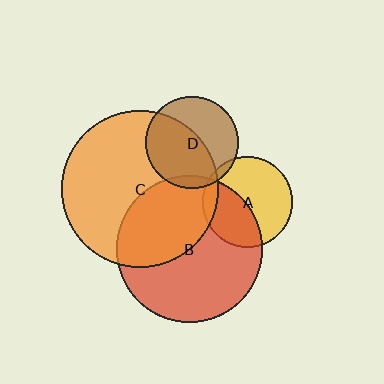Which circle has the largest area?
Circle C (orange).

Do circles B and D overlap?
Yes.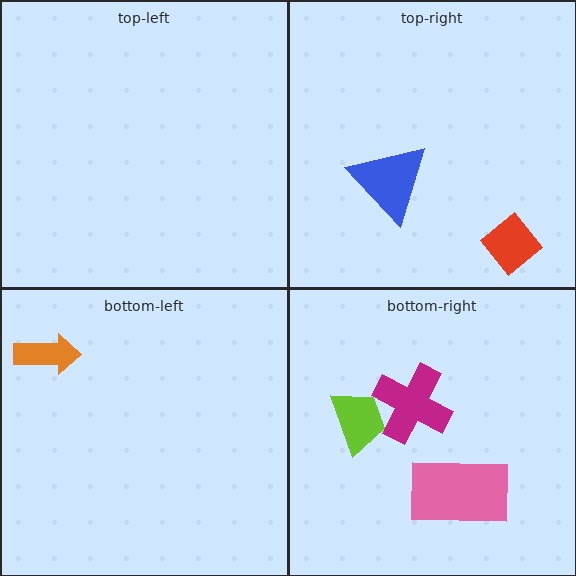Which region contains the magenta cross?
The bottom-right region.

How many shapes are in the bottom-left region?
1.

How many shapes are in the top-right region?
2.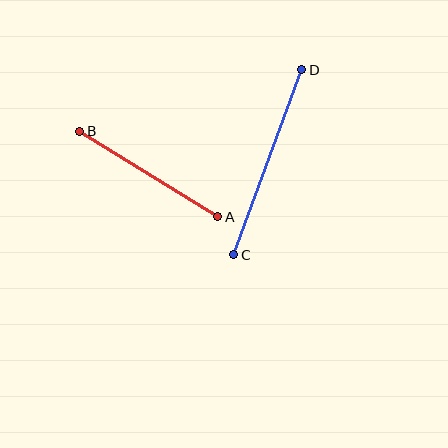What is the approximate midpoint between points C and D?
The midpoint is at approximately (268, 162) pixels.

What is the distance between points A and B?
The distance is approximately 162 pixels.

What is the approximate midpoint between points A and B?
The midpoint is at approximately (149, 174) pixels.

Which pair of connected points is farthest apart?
Points C and D are farthest apart.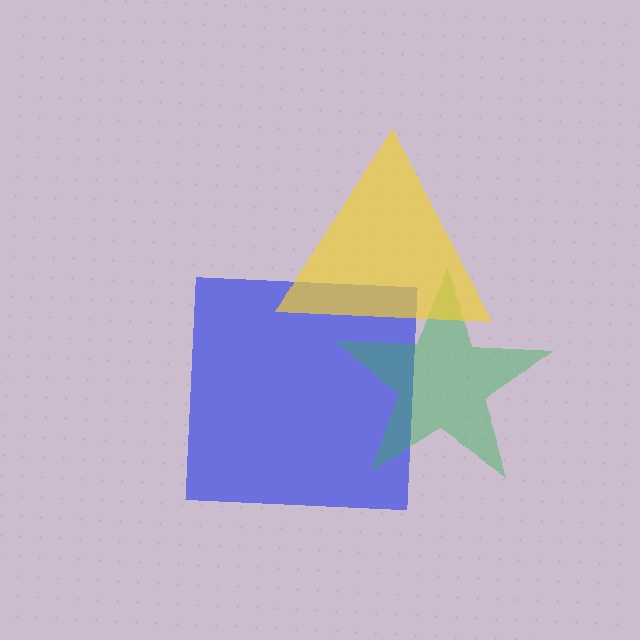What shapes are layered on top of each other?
The layered shapes are: a blue square, a green star, a yellow triangle.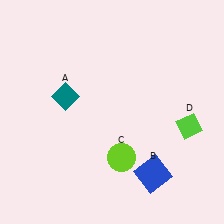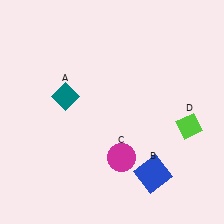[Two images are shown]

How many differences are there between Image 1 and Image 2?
There is 1 difference between the two images.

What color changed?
The circle (C) changed from lime in Image 1 to magenta in Image 2.